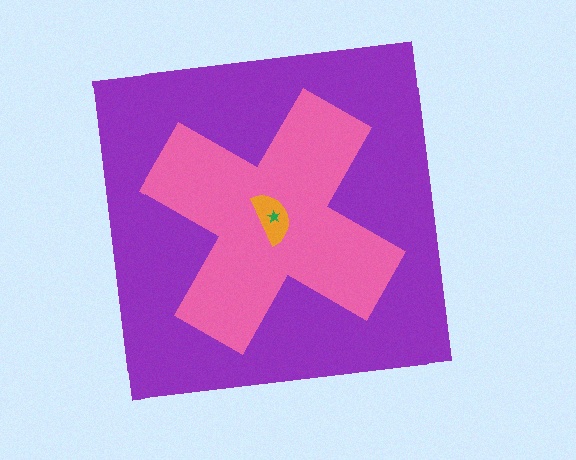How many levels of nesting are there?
4.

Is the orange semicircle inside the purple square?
Yes.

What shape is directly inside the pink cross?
The orange semicircle.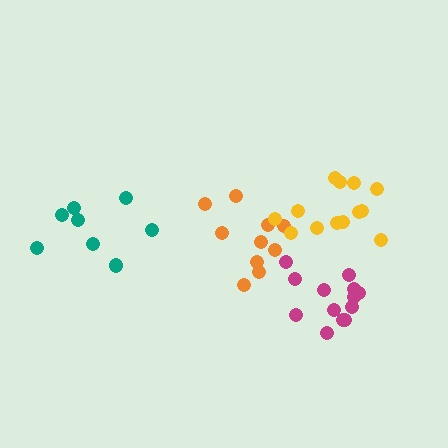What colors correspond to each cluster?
The clusters are colored: teal, orange, magenta, yellow.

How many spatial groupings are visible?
There are 4 spatial groupings.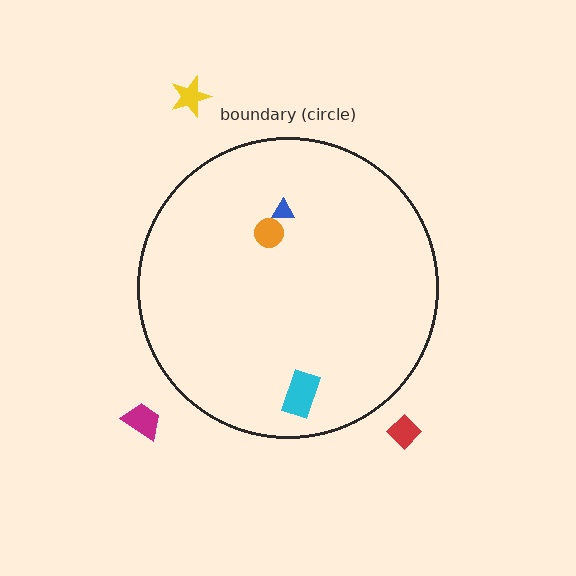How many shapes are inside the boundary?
3 inside, 3 outside.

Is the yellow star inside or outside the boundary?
Outside.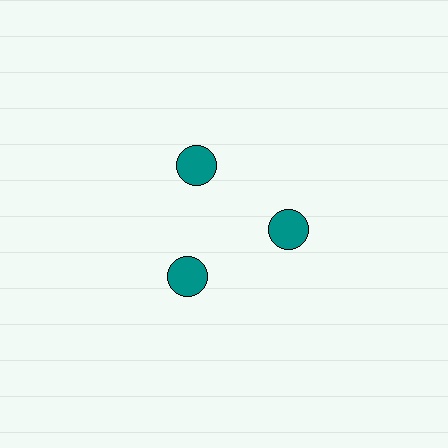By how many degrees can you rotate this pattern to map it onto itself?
The pattern maps onto itself every 120 degrees of rotation.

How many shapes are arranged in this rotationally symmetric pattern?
There are 3 shapes, arranged in 3 groups of 1.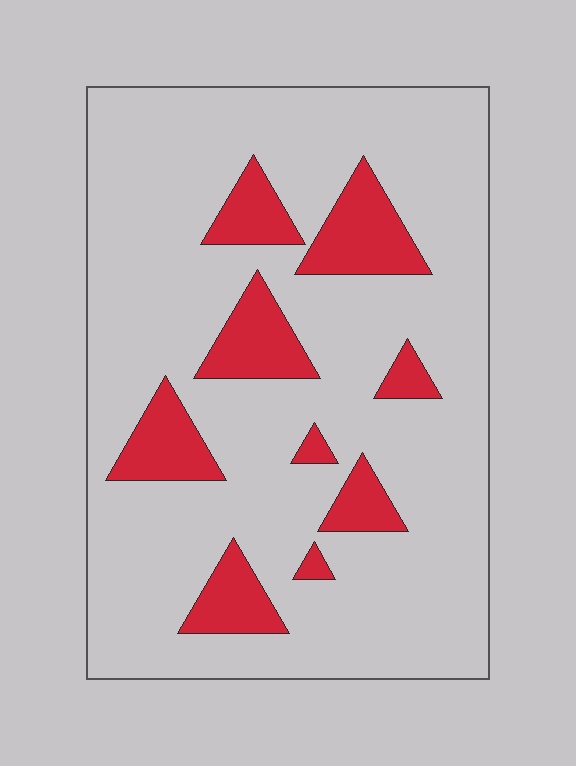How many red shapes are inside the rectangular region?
9.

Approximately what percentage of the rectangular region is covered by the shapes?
Approximately 15%.